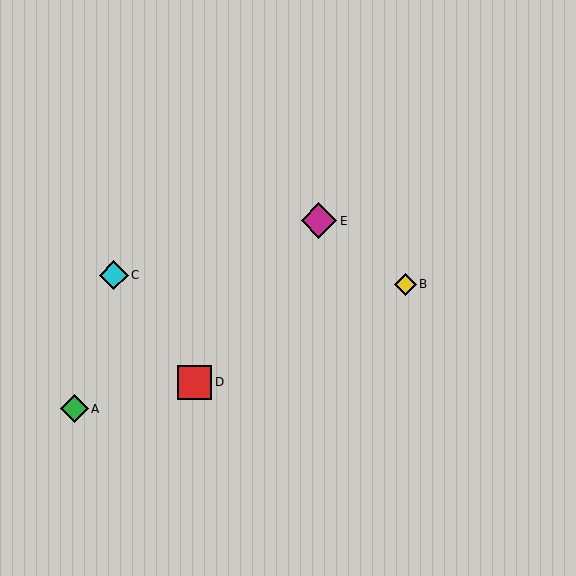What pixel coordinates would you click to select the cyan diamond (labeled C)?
Click at (114, 275) to select the cyan diamond C.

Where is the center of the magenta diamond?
The center of the magenta diamond is at (319, 221).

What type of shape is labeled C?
Shape C is a cyan diamond.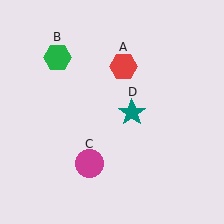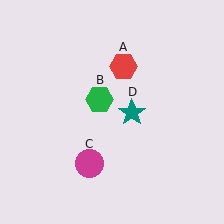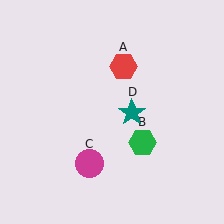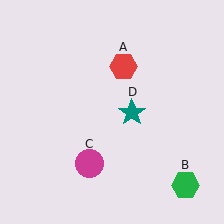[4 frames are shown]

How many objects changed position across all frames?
1 object changed position: green hexagon (object B).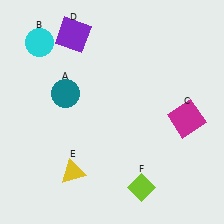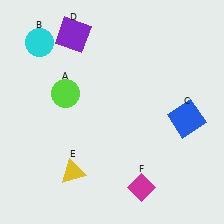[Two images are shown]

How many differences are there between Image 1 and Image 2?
There are 3 differences between the two images.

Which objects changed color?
A changed from teal to lime. C changed from magenta to blue. F changed from lime to magenta.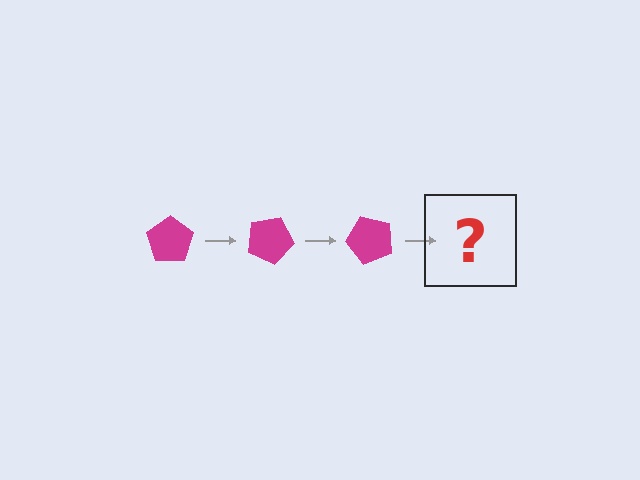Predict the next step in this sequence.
The next step is a magenta pentagon rotated 75 degrees.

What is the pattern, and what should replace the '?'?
The pattern is that the pentagon rotates 25 degrees each step. The '?' should be a magenta pentagon rotated 75 degrees.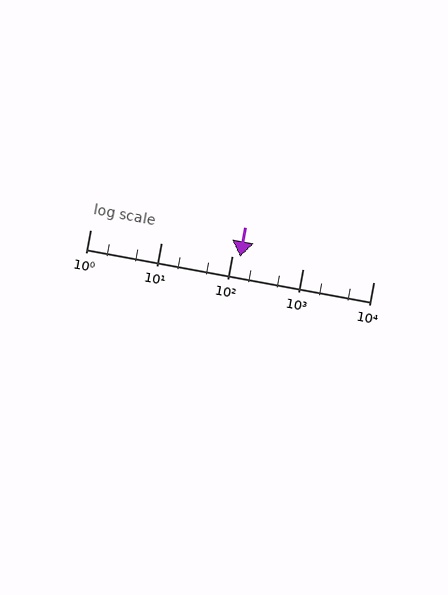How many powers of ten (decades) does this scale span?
The scale spans 4 decades, from 1 to 10000.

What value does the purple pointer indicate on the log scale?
The pointer indicates approximately 130.